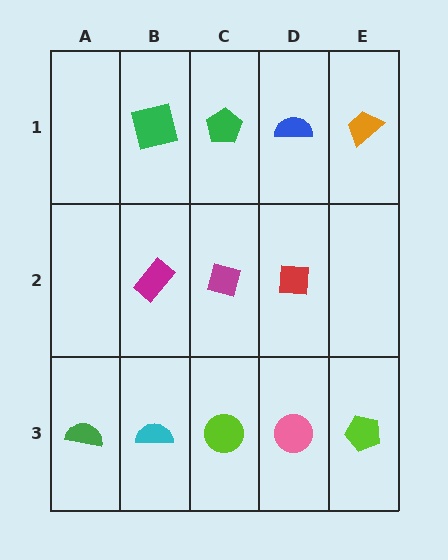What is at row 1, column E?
An orange trapezoid.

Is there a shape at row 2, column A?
No, that cell is empty.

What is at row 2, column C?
A magenta diamond.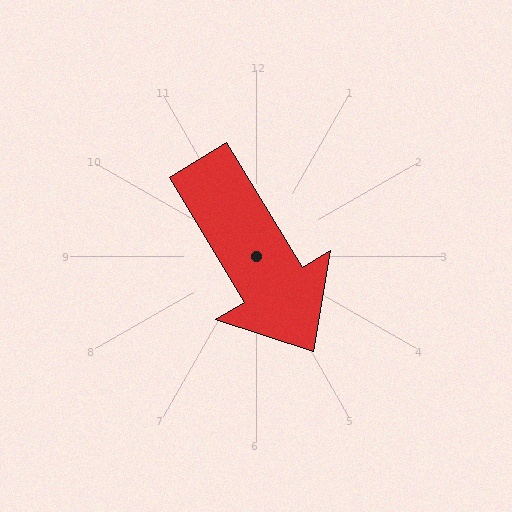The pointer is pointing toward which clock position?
Roughly 5 o'clock.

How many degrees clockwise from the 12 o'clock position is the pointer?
Approximately 149 degrees.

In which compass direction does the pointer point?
Southeast.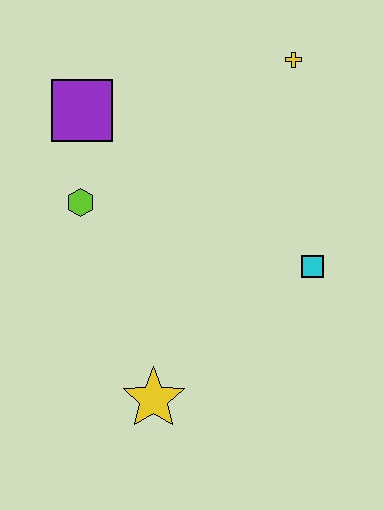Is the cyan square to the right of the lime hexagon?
Yes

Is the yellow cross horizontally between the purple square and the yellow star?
No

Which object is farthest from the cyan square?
The purple square is farthest from the cyan square.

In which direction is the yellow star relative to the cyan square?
The yellow star is to the left of the cyan square.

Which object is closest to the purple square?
The lime hexagon is closest to the purple square.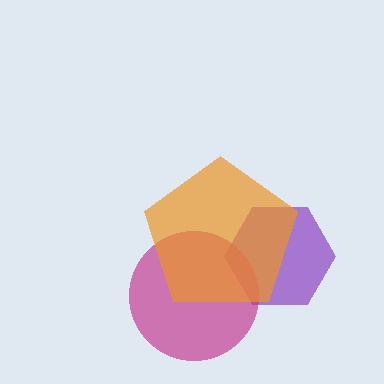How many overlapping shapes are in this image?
There are 3 overlapping shapes in the image.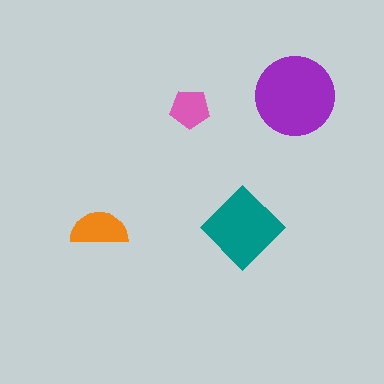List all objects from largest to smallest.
The purple circle, the teal diamond, the orange semicircle, the pink pentagon.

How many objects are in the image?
There are 4 objects in the image.